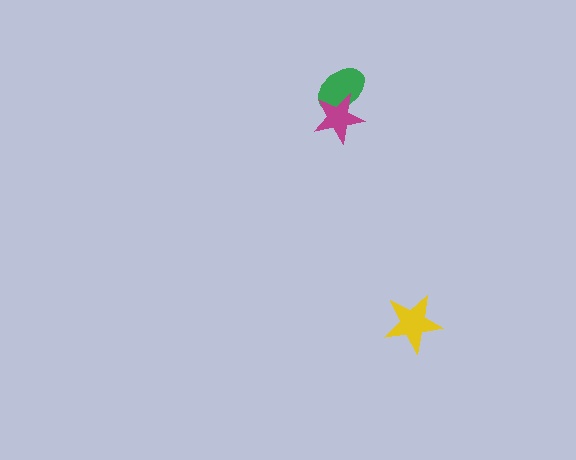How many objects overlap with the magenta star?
1 object overlaps with the magenta star.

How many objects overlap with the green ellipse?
1 object overlaps with the green ellipse.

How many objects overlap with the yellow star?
0 objects overlap with the yellow star.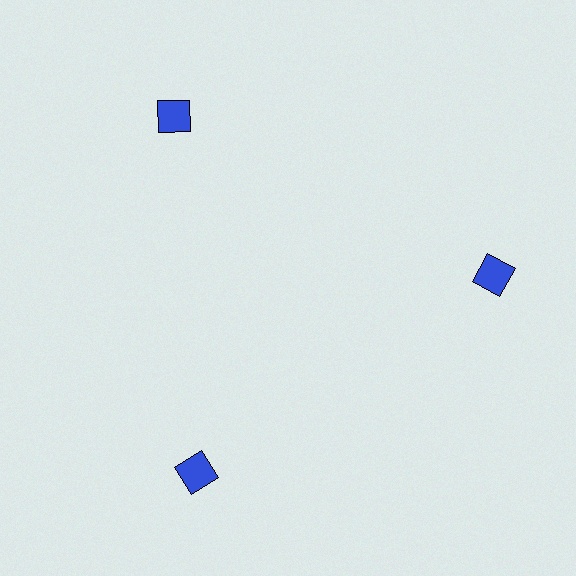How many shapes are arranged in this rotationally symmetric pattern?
There are 3 shapes, arranged in 3 groups of 1.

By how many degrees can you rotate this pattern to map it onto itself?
The pattern maps onto itself every 120 degrees of rotation.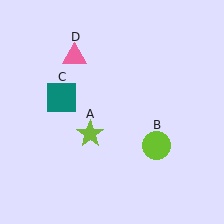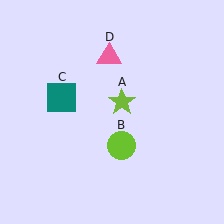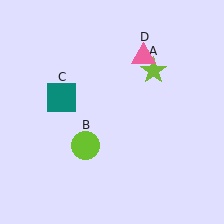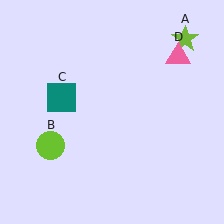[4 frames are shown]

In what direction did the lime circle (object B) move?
The lime circle (object B) moved left.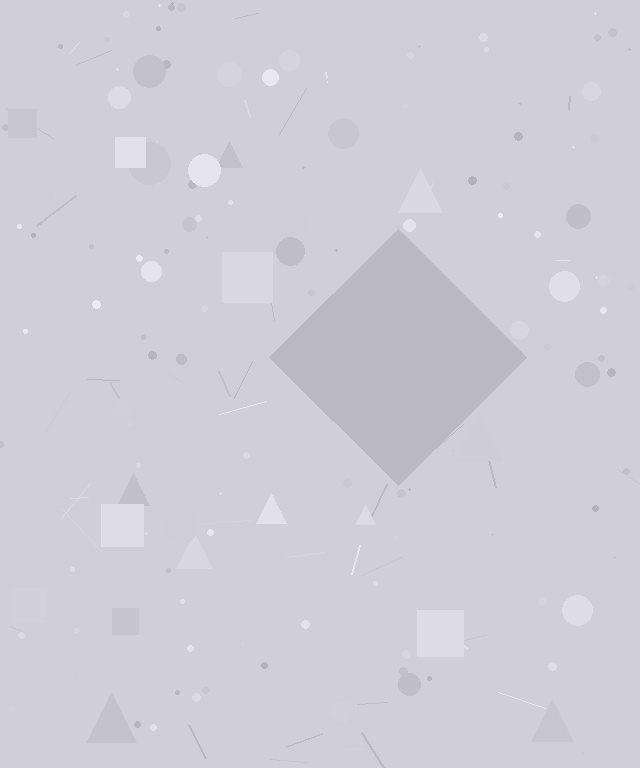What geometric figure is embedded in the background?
A diamond is embedded in the background.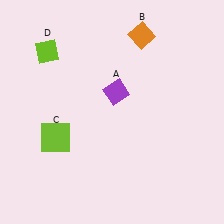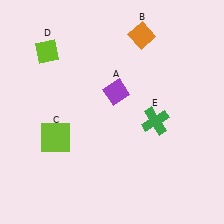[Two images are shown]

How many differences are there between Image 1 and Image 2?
There is 1 difference between the two images.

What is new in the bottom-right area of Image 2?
A green cross (E) was added in the bottom-right area of Image 2.